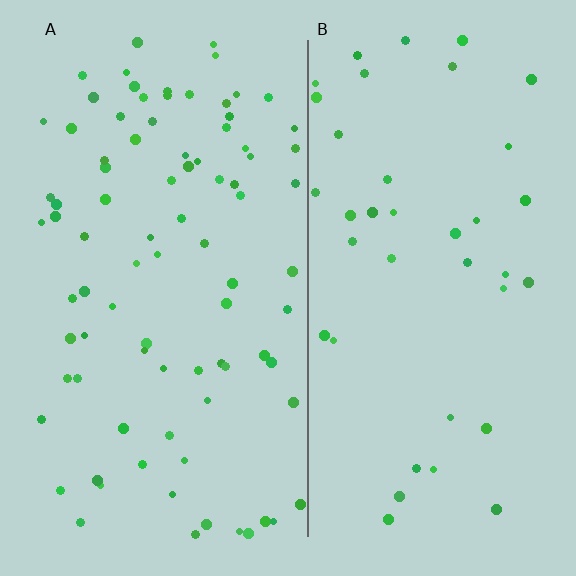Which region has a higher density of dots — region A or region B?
A (the left).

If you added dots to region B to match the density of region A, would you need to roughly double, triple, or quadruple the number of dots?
Approximately double.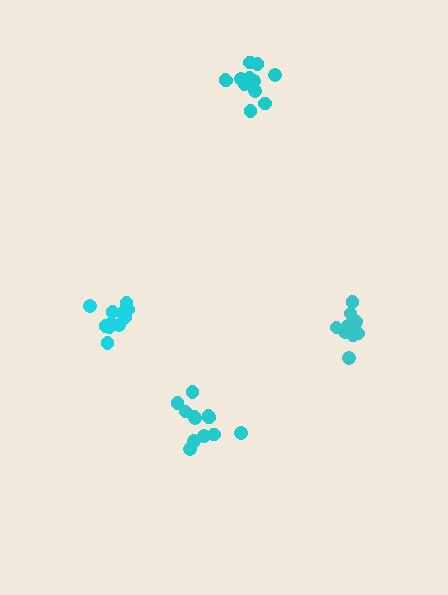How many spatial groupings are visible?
There are 4 spatial groupings.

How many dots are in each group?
Group 1: 12 dots, Group 2: 13 dots, Group 3: 11 dots, Group 4: 10 dots (46 total).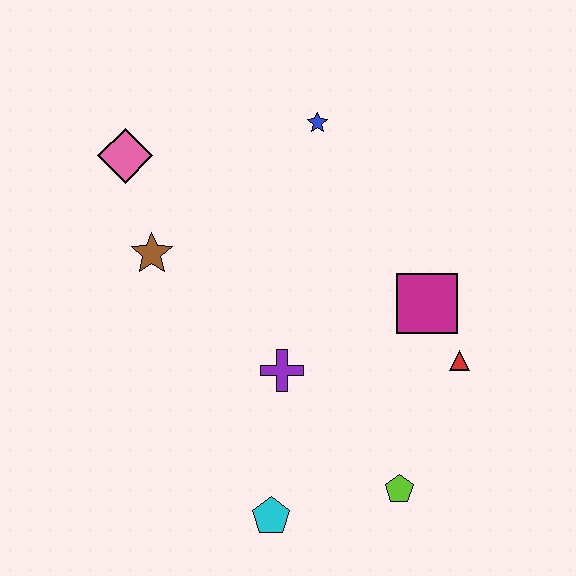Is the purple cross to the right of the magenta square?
No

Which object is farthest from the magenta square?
The pink diamond is farthest from the magenta square.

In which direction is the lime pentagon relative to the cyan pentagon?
The lime pentagon is to the right of the cyan pentagon.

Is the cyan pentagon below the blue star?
Yes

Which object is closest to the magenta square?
The red triangle is closest to the magenta square.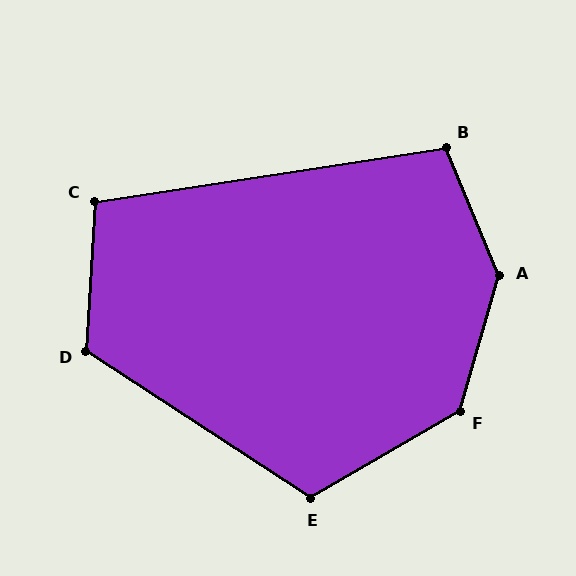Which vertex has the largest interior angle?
A, at approximately 141 degrees.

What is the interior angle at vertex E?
Approximately 117 degrees (obtuse).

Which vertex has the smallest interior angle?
C, at approximately 102 degrees.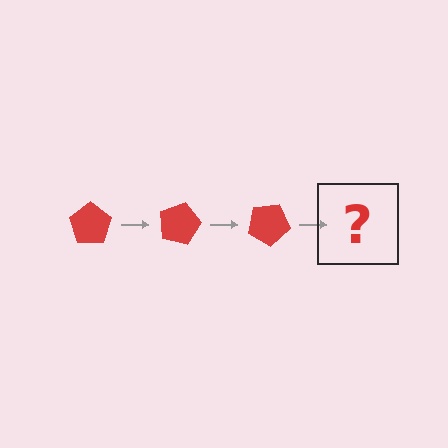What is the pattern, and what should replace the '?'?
The pattern is that the pentagon rotates 15 degrees each step. The '?' should be a red pentagon rotated 45 degrees.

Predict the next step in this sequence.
The next step is a red pentagon rotated 45 degrees.